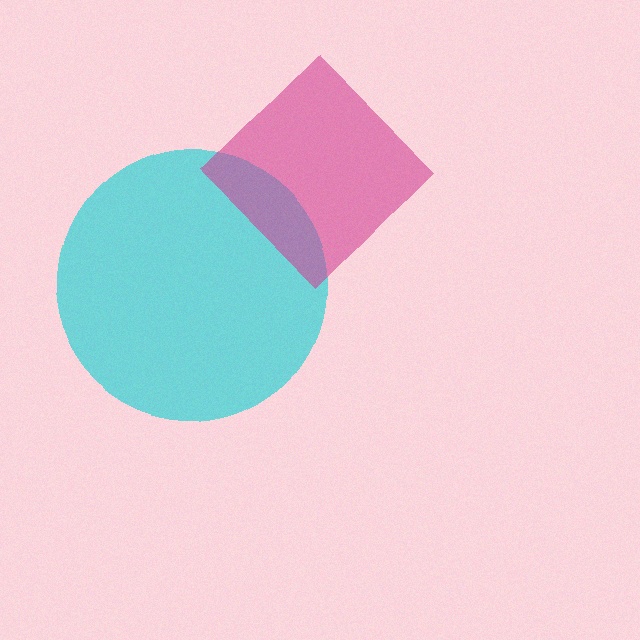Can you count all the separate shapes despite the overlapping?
Yes, there are 2 separate shapes.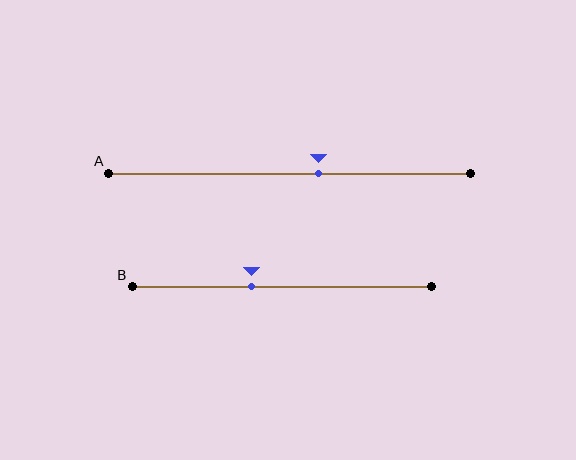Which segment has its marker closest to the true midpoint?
Segment A has its marker closest to the true midpoint.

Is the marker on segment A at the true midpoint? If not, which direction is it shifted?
No, the marker on segment A is shifted to the right by about 8% of the segment length.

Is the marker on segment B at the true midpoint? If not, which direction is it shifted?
No, the marker on segment B is shifted to the left by about 10% of the segment length.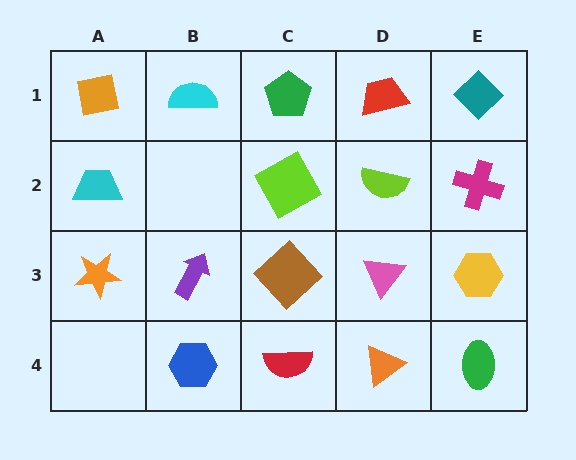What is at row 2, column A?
A cyan trapezoid.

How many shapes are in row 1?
5 shapes.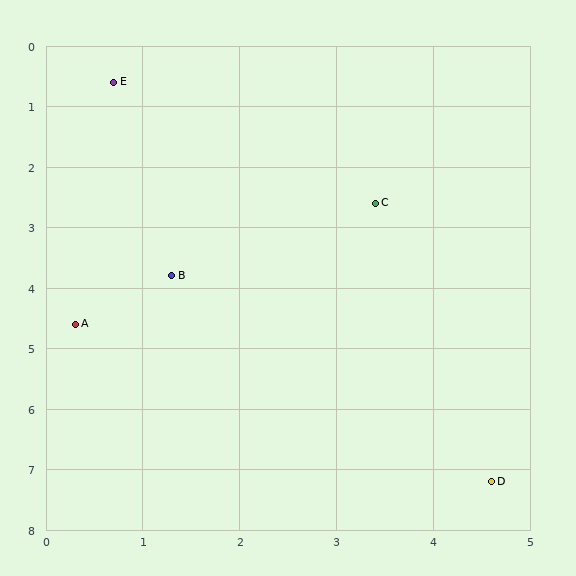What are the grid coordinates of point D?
Point D is at approximately (4.6, 7.2).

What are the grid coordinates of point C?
Point C is at approximately (3.4, 2.6).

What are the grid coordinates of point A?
Point A is at approximately (0.3, 4.6).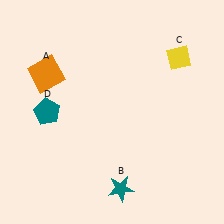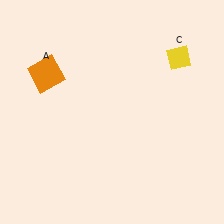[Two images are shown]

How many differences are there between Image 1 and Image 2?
There are 2 differences between the two images.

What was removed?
The teal pentagon (D), the teal star (B) were removed in Image 2.